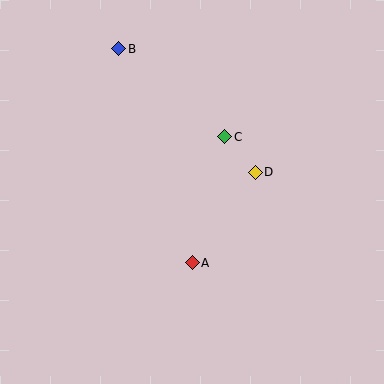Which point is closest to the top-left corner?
Point B is closest to the top-left corner.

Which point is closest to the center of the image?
Point C at (225, 137) is closest to the center.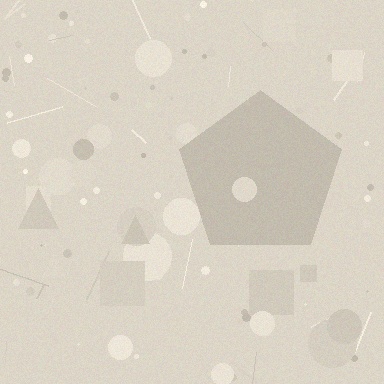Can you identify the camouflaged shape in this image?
The camouflaged shape is a pentagon.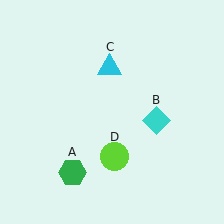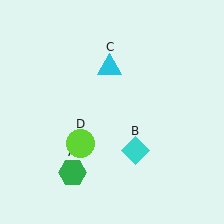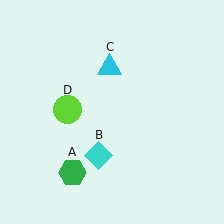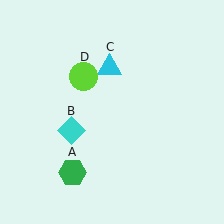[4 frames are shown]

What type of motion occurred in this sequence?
The cyan diamond (object B), lime circle (object D) rotated clockwise around the center of the scene.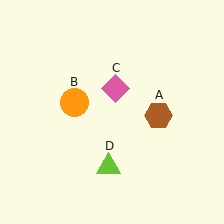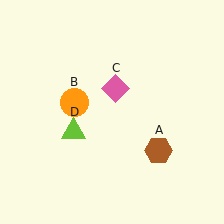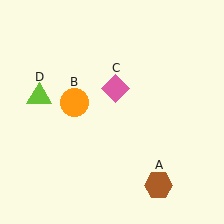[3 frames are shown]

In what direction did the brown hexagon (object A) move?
The brown hexagon (object A) moved down.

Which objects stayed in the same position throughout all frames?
Orange circle (object B) and pink diamond (object C) remained stationary.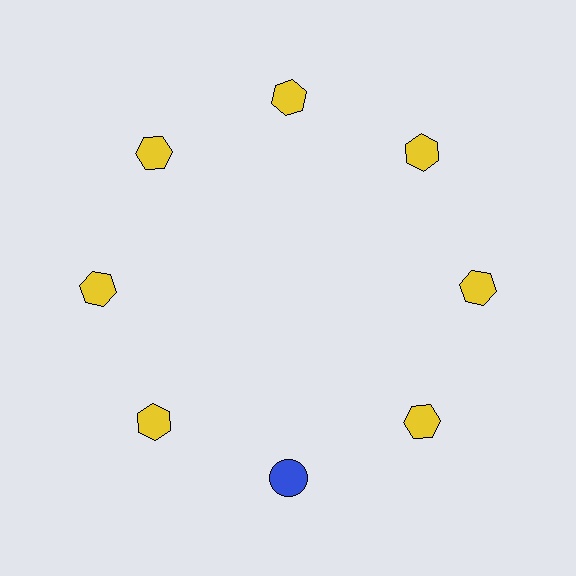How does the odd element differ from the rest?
It differs in both color (blue instead of yellow) and shape (circle instead of hexagon).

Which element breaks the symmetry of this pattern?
The blue circle at roughly the 6 o'clock position breaks the symmetry. All other shapes are yellow hexagons.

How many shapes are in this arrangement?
There are 8 shapes arranged in a ring pattern.